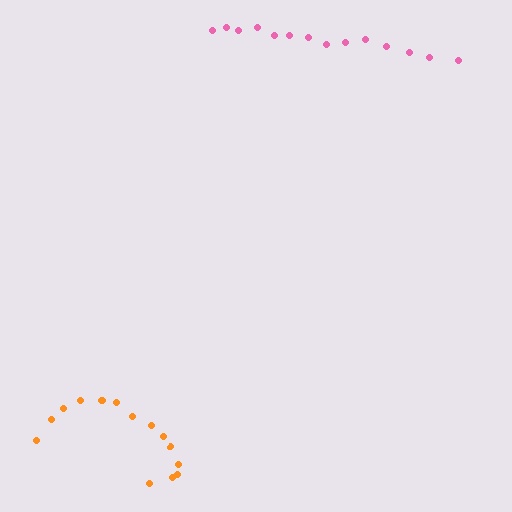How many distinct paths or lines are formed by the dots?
There are 2 distinct paths.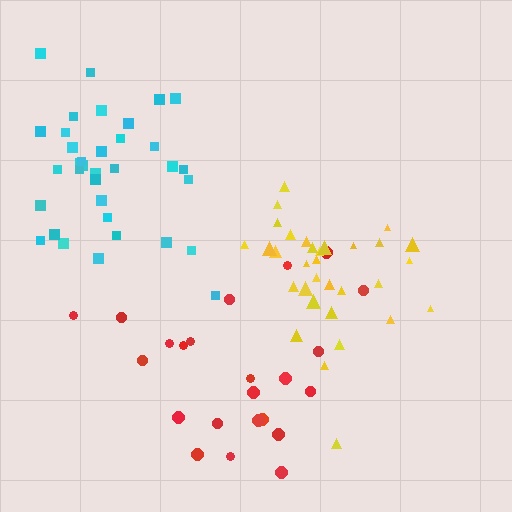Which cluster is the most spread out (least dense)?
Red.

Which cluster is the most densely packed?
Cyan.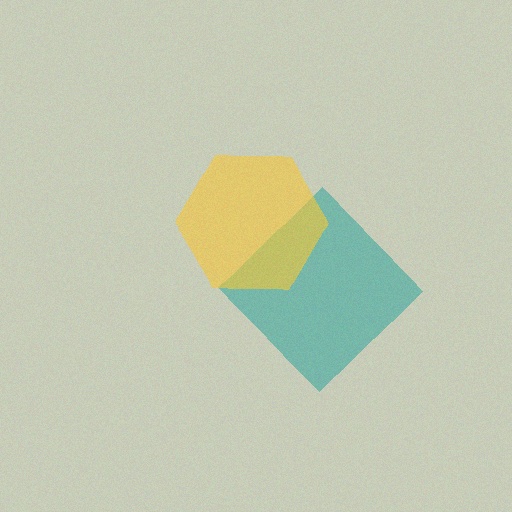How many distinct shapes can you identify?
There are 2 distinct shapes: a teal diamond, a yellow hexagon.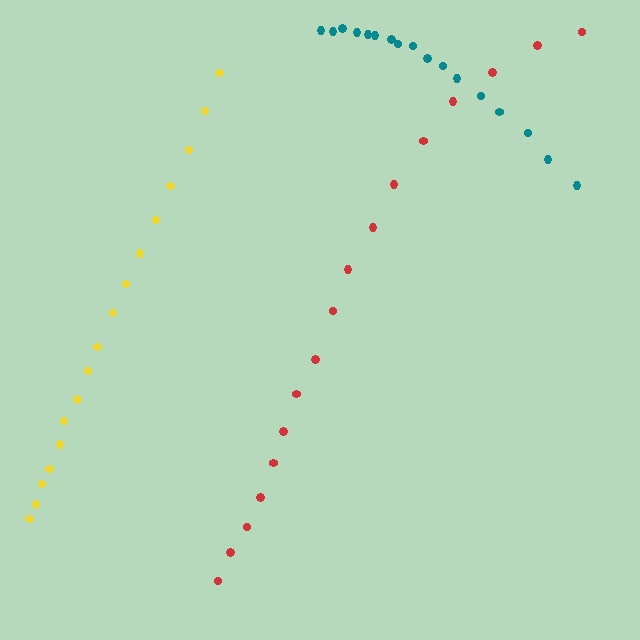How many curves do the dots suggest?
There are 3 distinct paths.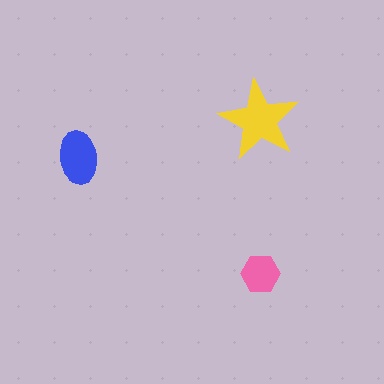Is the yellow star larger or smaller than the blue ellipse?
Larger.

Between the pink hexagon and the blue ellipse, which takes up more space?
The blue ellipse.